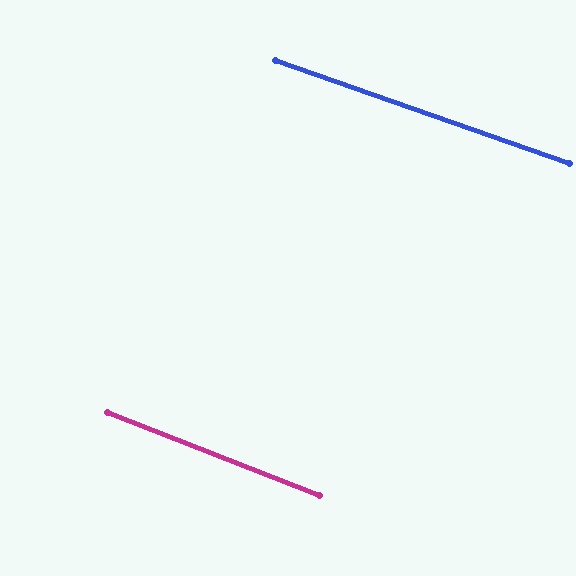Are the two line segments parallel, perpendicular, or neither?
Parallel — their directions differ by only 1.9°.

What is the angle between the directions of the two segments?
Approximately 2 degrees.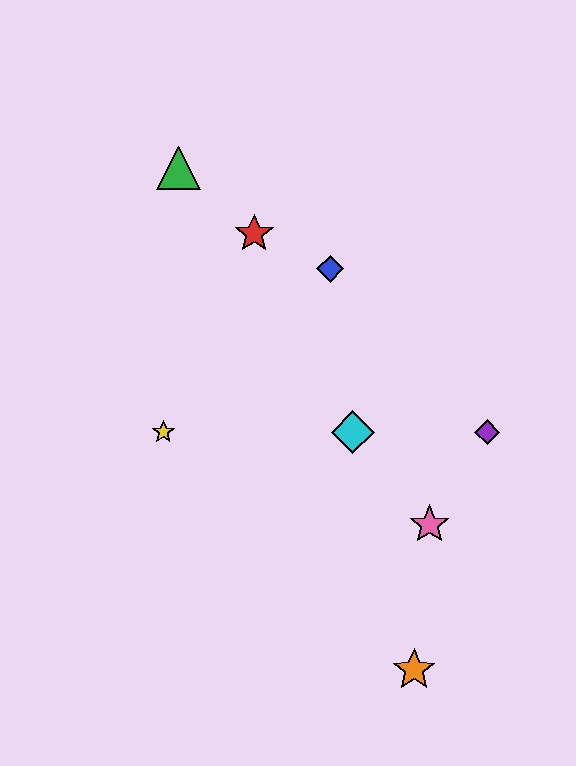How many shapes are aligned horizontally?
3 shapes (the yellow star, the purple diamond, the cyan diamond) are aligned horizontally.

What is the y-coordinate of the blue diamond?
The blue diamond is at y≈269.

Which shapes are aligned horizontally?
The yellow star, the purple diamond, the cyan diamond are aligned horizontally.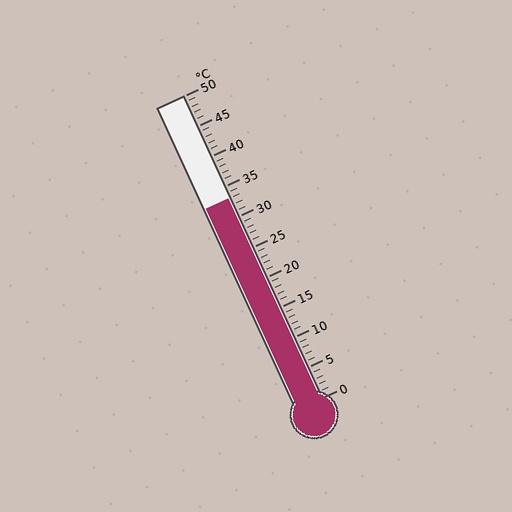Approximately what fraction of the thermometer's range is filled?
The thermometer is filled to approximately 65% of its range.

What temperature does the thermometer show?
The thermometer shows approximately 33°C.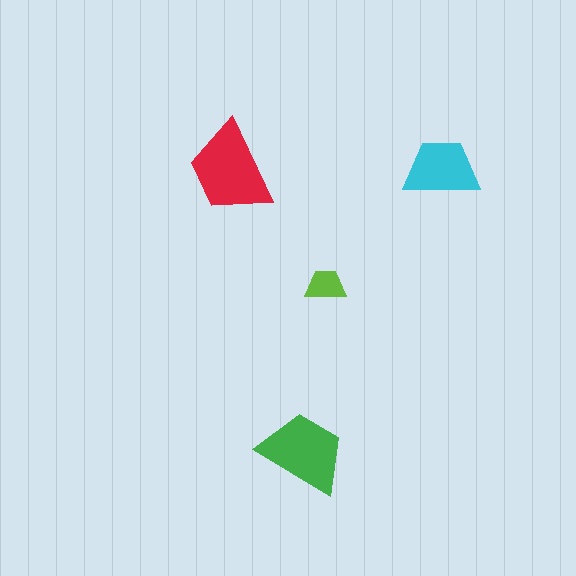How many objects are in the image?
There are 4 objects in the image.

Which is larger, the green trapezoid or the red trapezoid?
The red one.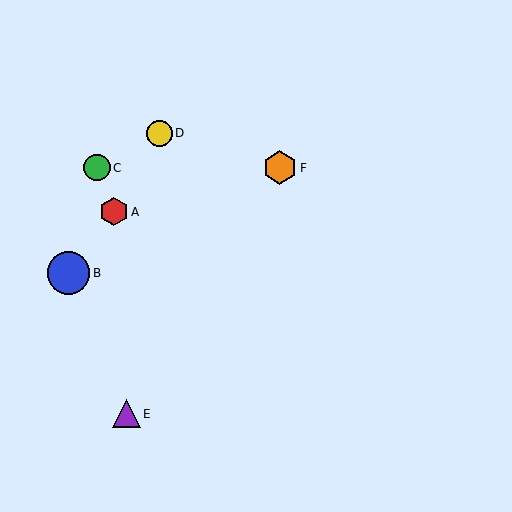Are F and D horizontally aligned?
No, F is at y≈168 and D is at y≈133.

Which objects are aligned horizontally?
Objects C, F are aligned horizontally.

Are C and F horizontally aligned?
Yes, both are at y≈168.